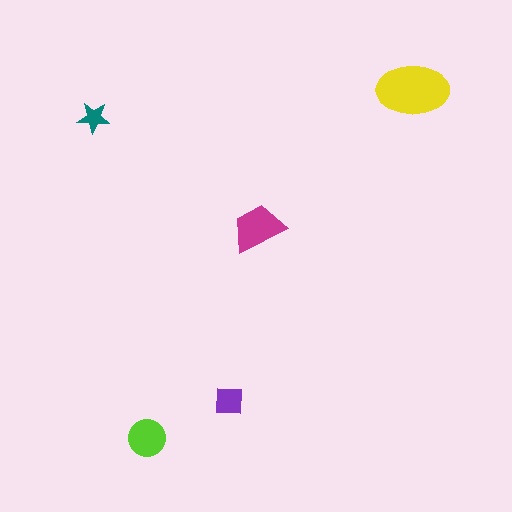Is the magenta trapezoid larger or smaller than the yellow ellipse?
Smaller.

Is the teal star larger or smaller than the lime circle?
Smaller.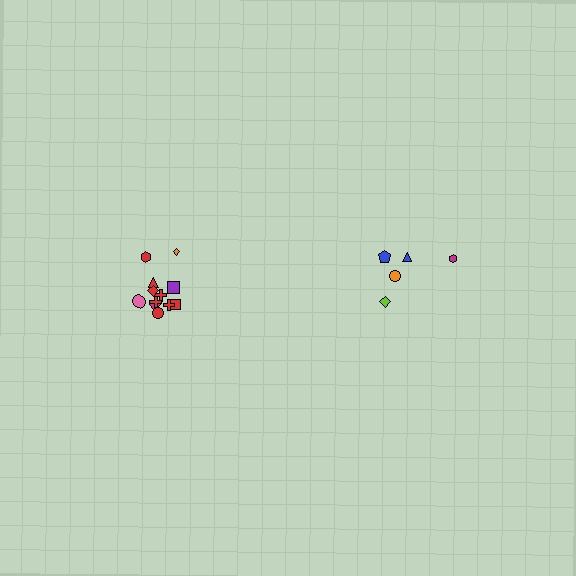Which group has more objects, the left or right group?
The left group.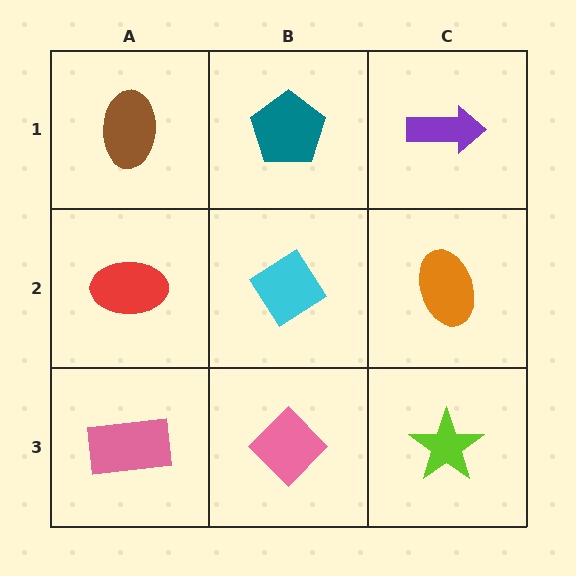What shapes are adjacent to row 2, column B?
A teal pentagon (row 1, column B), a pink diamond (row 3, column B), a red ellipse (row 2, column A), an orange ellipse (row 2, column C).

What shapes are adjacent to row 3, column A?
A red ellipse (row 2, column A), a pink diamond (row 3, column B).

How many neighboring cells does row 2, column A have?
3.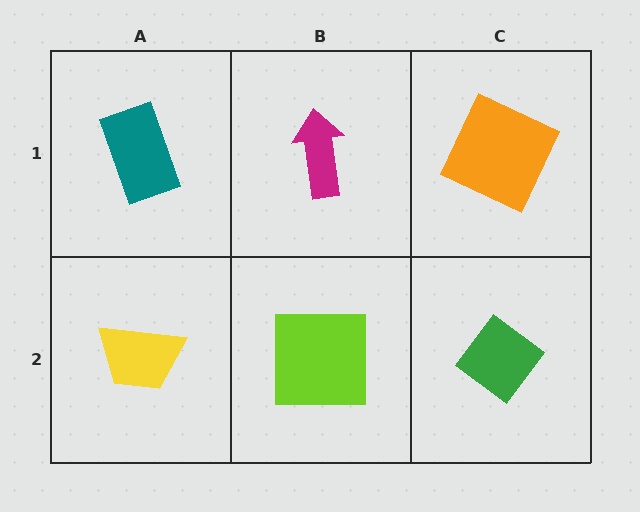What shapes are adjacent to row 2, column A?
A teal rectangle (row 1, column A), a lime square (row 2, column B).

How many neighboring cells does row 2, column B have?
3.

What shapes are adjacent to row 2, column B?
A magenta arrow (row 1, column B), a yellow trapezoid (row 2, column A), a green diamond (row 2, column C).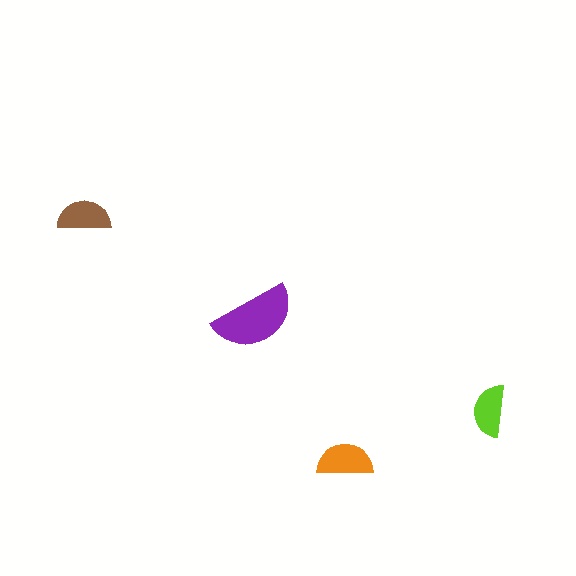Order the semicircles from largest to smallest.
the purple one, the orange one, the brown one, the lime one.